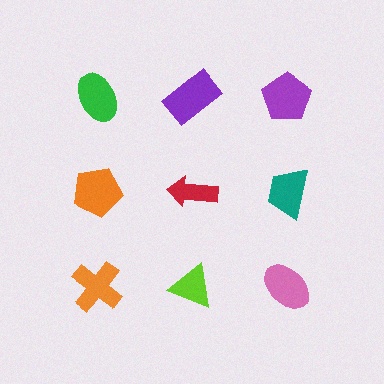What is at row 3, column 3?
A pink ellipse.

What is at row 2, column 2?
A red arrow.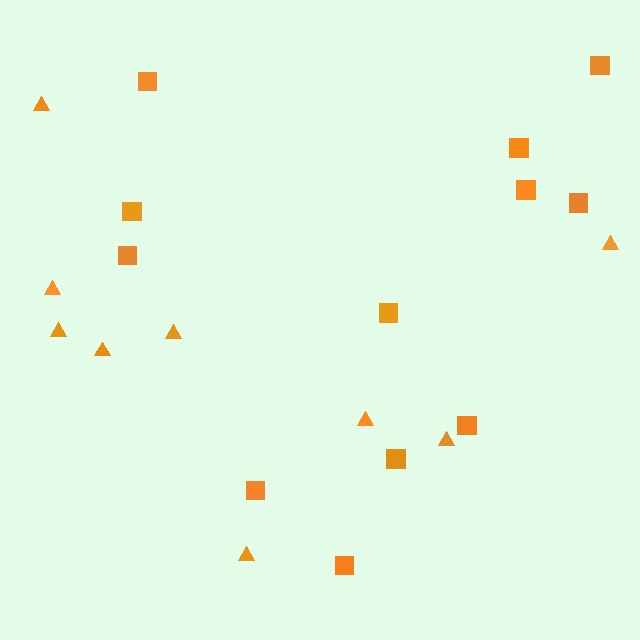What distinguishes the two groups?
There are 2 groups: one group of triangles (9) and one group of squares (12).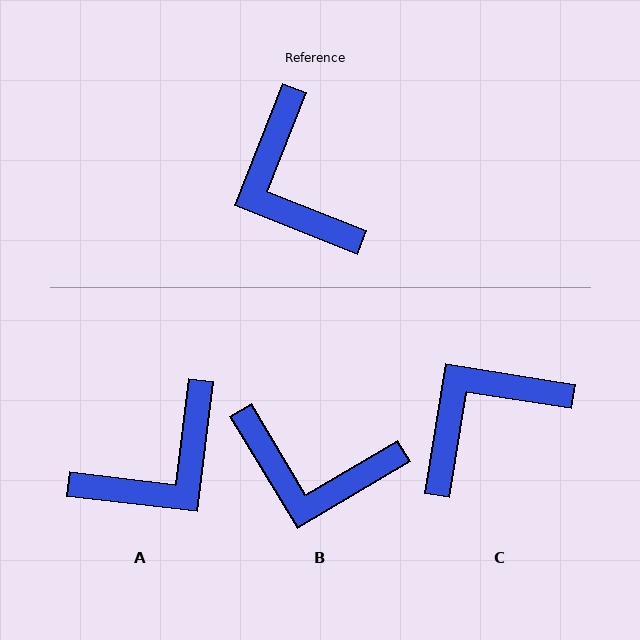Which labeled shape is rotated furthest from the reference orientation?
A, about 105 degrees away.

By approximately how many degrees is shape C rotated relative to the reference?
Approximately 78 degrees clockwise.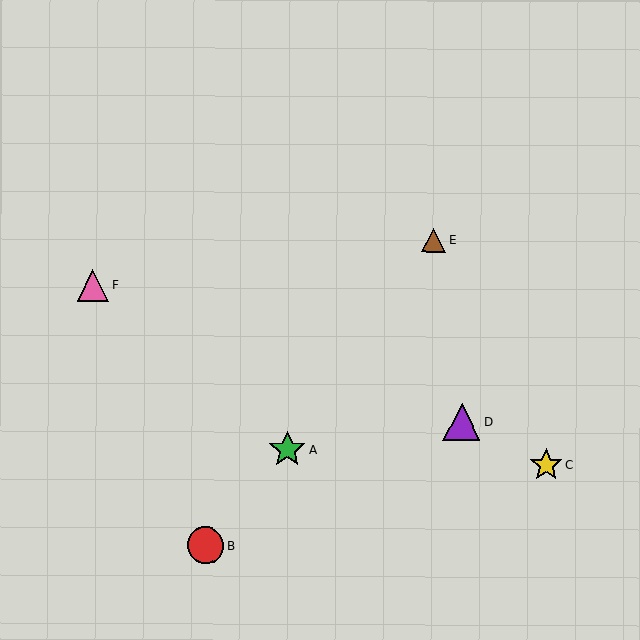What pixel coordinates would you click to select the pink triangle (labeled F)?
Click at (93, 285) to select the pink triangle F.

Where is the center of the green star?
The center of the green star is at (288, 449).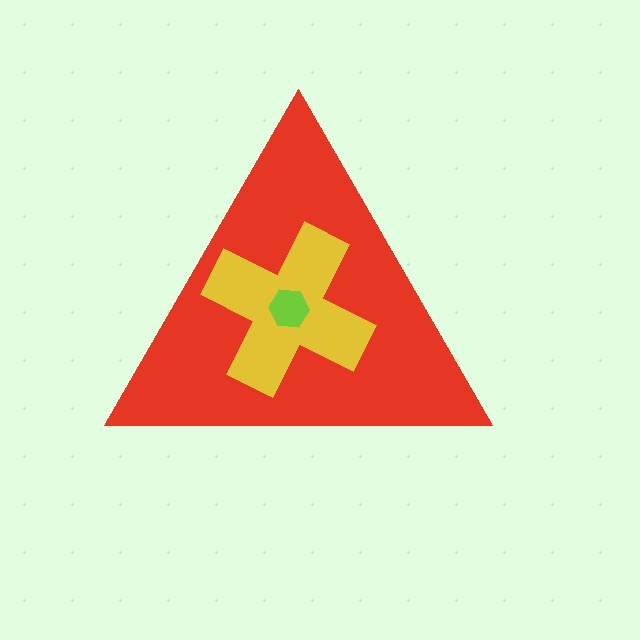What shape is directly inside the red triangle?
The yellow cross.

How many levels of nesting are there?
3.